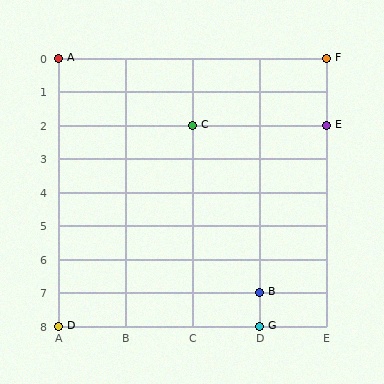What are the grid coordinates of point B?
Point B is at grid coordinates (D, 7).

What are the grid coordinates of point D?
Point D is at grid coordinates (A, 8).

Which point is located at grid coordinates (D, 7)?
Point B is at (D, 7).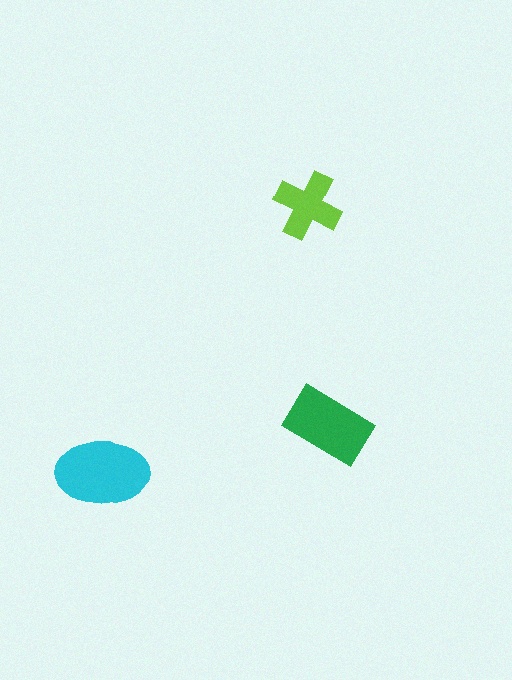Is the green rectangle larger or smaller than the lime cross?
Larger.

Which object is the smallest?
The lime cross.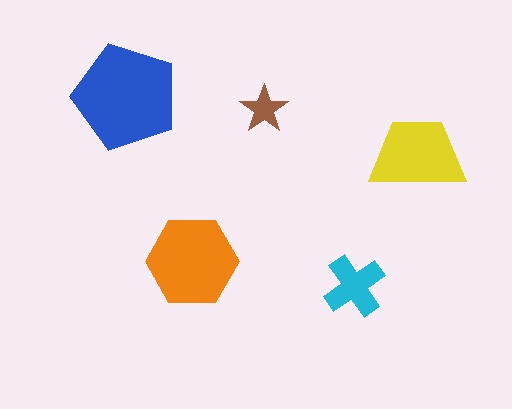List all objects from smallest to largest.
The brown star, the cyan cross, the yellow trapezoid, the orange hexagon, the blue pentagon.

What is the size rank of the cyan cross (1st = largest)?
4th.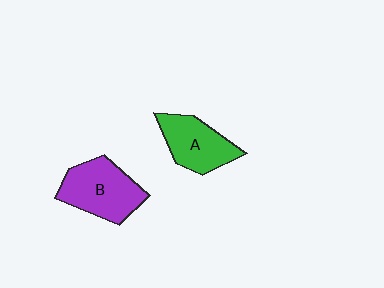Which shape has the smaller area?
Shape A (green).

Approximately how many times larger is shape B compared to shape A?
Approximately 1.2 times.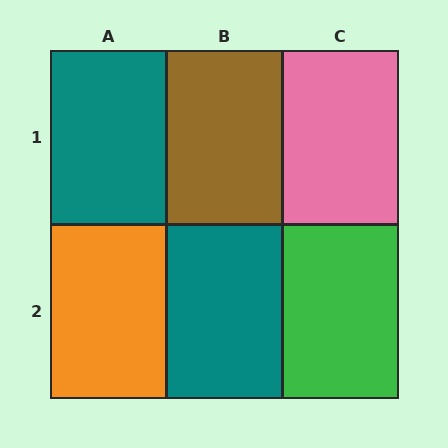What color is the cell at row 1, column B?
Brown.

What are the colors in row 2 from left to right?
Orange, teal, green.